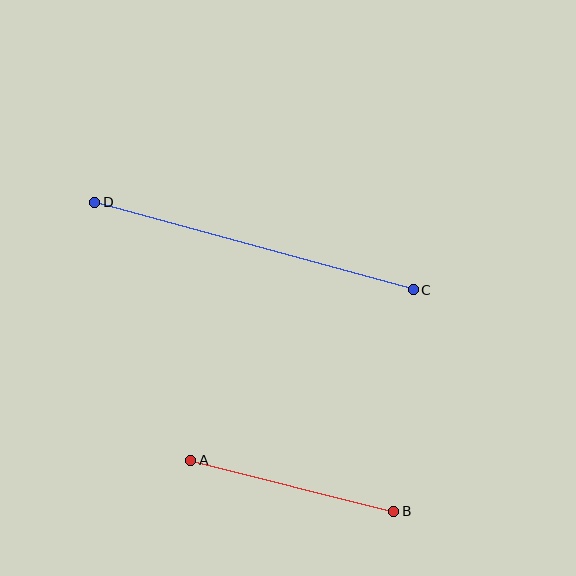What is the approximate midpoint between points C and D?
The midpoint is at approximately (254, 246) pixels.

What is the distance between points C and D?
The distance is approximately 330 pixels.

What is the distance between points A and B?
The distance is approximately 210 pixels.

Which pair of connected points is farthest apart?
Points C and D are farthest apart.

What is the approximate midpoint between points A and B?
The midpoint is at approximately (292, 486) pixels.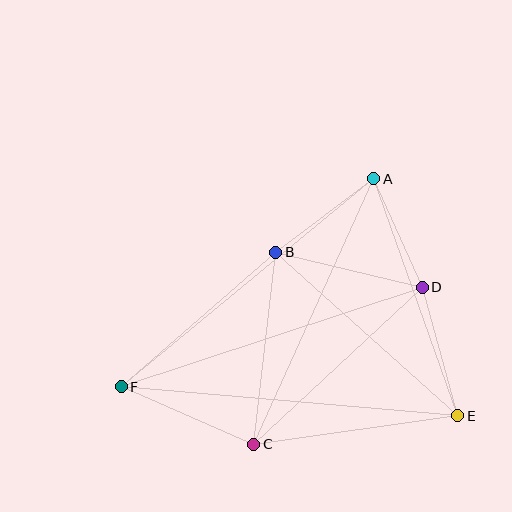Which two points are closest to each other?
Points A and D are closest to each other.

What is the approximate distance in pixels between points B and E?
The distance between B and E is approximately 245 pixels.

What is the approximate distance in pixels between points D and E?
The distance between D and E is approximately 134 pixels.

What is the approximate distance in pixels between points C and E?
The distance between C and E is approximately 206 pixels.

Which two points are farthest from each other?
Points E and F are farthest from each other.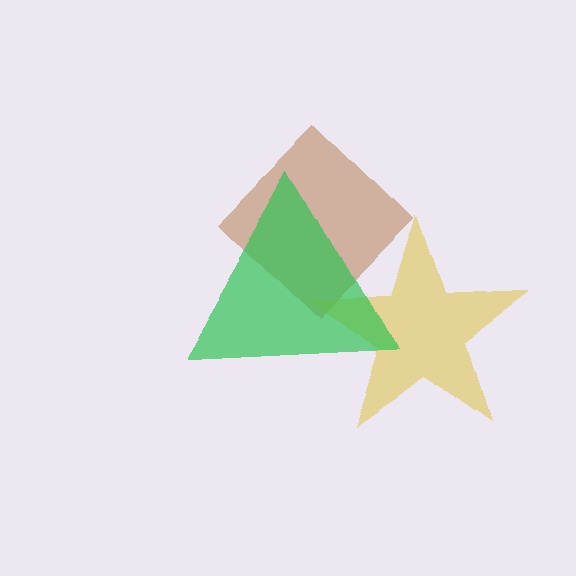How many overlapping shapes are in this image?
There are 3 overlapping shapes in the image.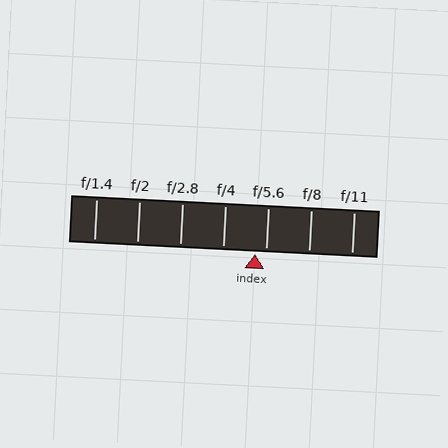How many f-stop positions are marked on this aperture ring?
There are 7 f-stop positions marked.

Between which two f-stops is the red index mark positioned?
The index mark is between f/4 and f/5.6.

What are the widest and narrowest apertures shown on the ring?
The widest aperture shown is f/1.4 and the narrowest is f/11.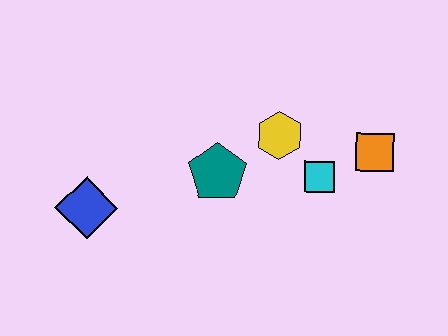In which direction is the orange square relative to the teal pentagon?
The orange square is to the right of the teal pentagon.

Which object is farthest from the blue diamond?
The orange square is farthest from the blue diamond.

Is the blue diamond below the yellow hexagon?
Yes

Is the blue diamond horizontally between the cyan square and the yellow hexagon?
No